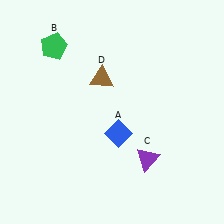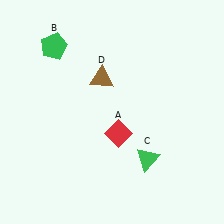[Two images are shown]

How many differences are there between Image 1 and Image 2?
There are 2 differences between the two images.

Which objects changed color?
A changed from blue to red. C changed from purple to green.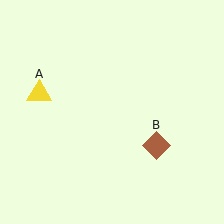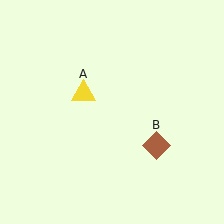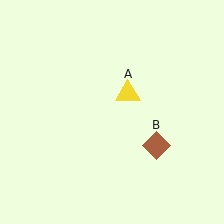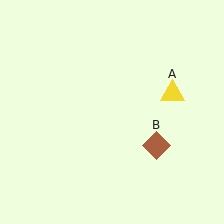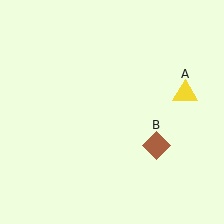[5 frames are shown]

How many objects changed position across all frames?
1 object changed position: yellow triangle (object A).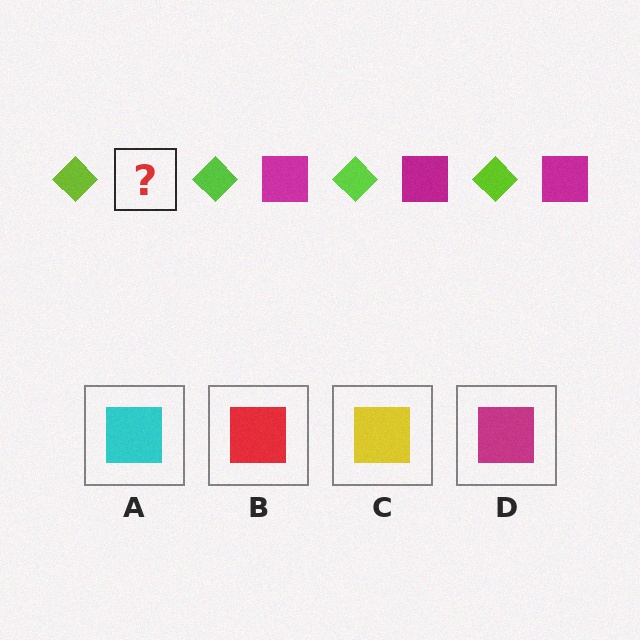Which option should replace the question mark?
Option D.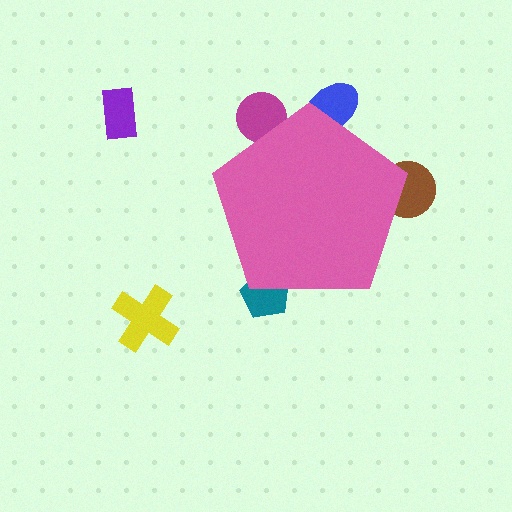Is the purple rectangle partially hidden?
No, the purple rectangle is fully visible.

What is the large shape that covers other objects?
A pink pentagon.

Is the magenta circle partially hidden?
Yes, the magenta circle is partially hidden behind the pink pentagon.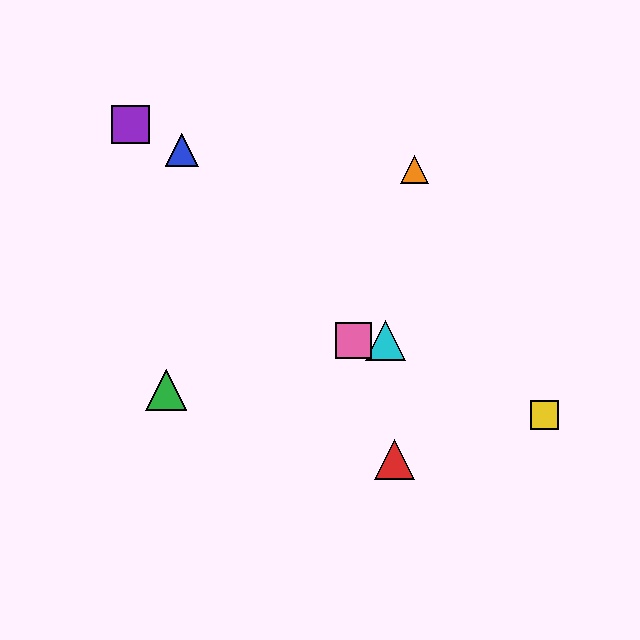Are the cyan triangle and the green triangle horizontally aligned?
No, the cyan triangle is at y≈341 and the green triangle is at y≈390.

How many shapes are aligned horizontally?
2 shapes (the cyan triangle, the pink square) are aligned horizontally.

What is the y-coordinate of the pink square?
The pink square is at y≈341.